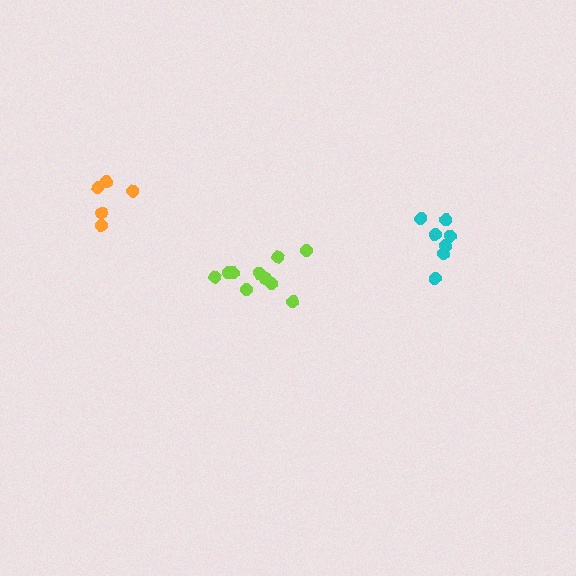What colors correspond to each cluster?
The clusters are colored: lime, orange, cyan.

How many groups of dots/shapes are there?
There are 3 groups.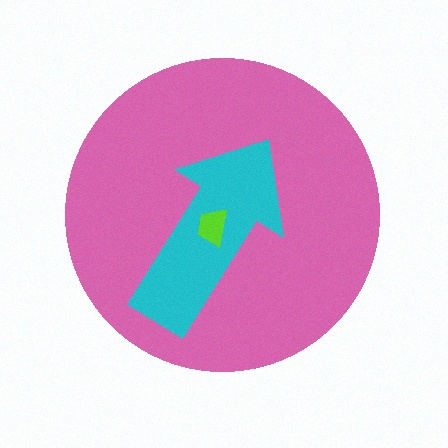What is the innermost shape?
The lime trapezoid.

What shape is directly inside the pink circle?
The cyan arrow.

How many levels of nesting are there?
3.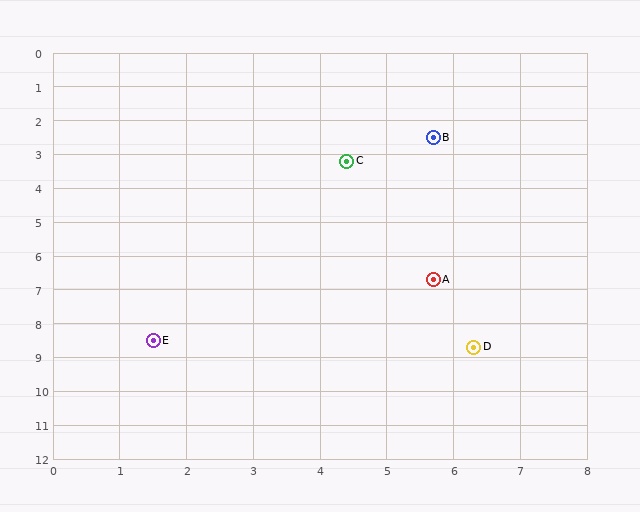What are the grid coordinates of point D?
Point D is at approximately (6.3, 8.7).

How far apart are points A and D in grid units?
Points A and D are about 2.1 grid units apart.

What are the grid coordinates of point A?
Point A is at approximately (5.7, 6.7).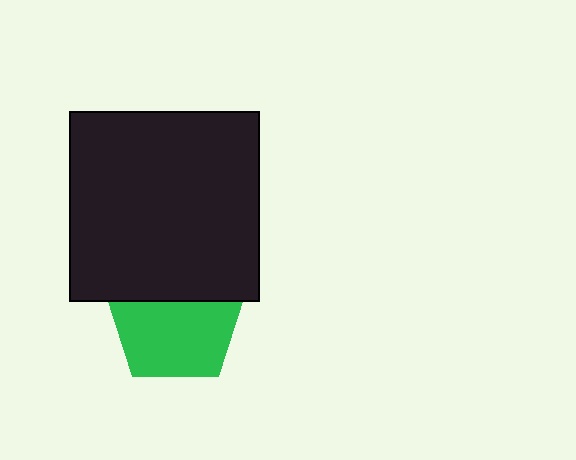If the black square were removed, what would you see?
You would see the complete green pentagon.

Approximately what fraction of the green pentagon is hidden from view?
Roughly 34% of the green pentagon is hidden behind the black square.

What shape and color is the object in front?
The object in front is a black square.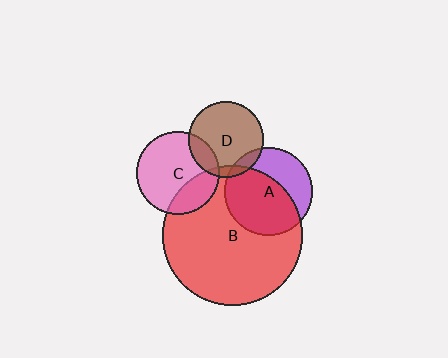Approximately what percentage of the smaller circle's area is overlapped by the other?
Approximately 15%.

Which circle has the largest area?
Circle B (red).